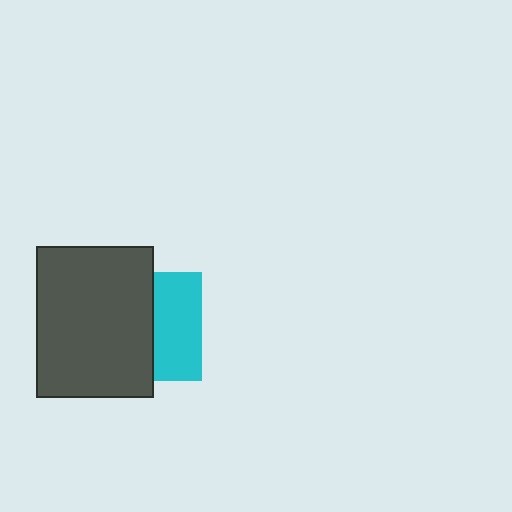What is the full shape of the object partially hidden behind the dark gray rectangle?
The partially hidden object is a cyan square.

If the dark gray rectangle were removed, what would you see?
You would see the complete cyan square.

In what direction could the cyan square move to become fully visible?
The cyan square could move right. That would shift it out from behind the dark gray rectangle entirely.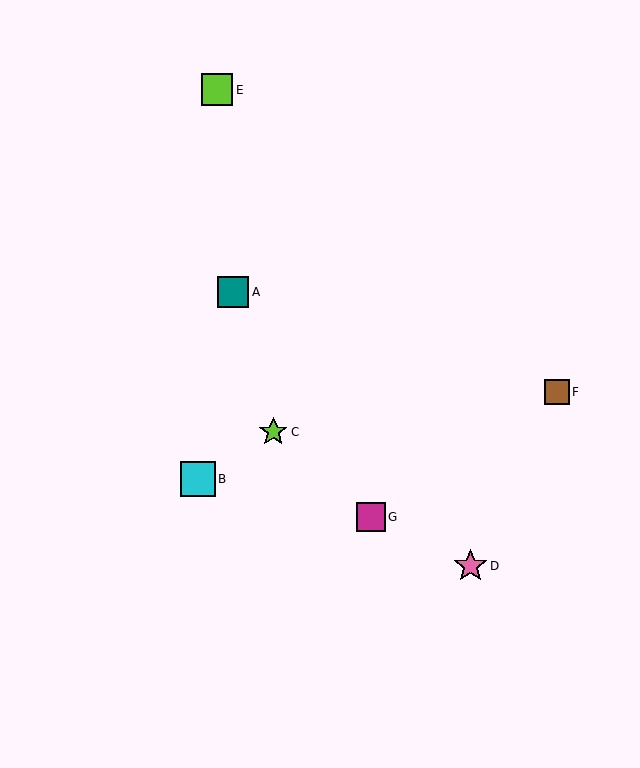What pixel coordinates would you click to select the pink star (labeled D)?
Click at (470, 566) to select the pink star D.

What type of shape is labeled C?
Shape C is a lime star.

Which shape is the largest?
The cyan square (labeled B) is the largest.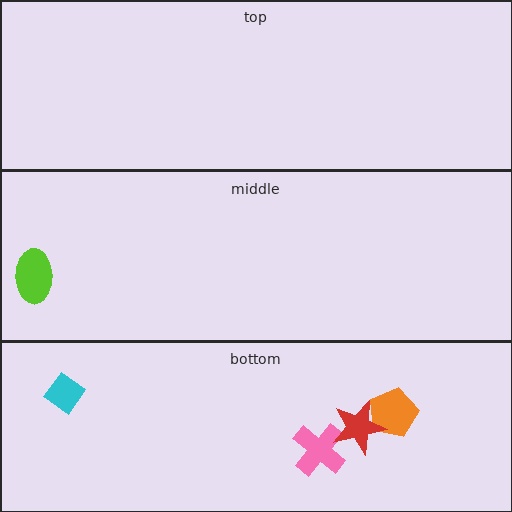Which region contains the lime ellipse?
The middle region.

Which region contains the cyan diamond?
The bottom region.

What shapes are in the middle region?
The lime ellipse.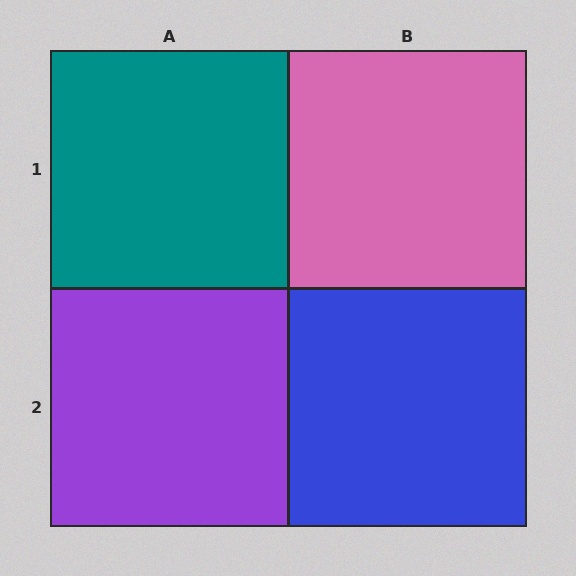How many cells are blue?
1 cell is blue.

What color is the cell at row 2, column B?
Blue.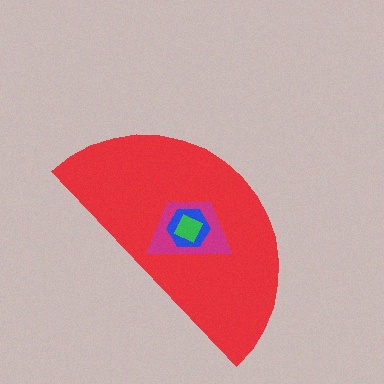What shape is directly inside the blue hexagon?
The green diamond.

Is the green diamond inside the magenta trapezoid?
Yes.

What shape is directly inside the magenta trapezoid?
The blue hexagon.